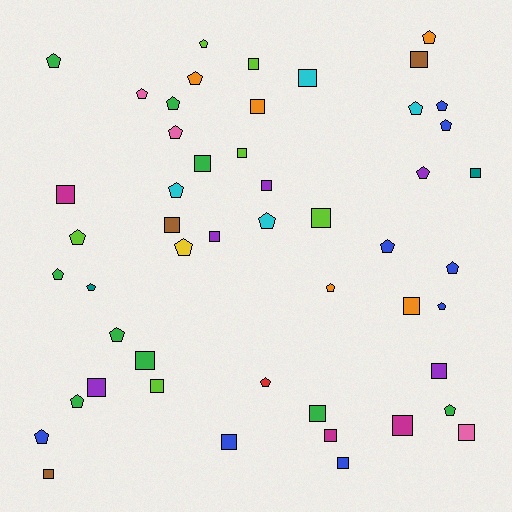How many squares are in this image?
There are 24 squares.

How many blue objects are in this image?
There are 8 blue objects.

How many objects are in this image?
There are 50 objects.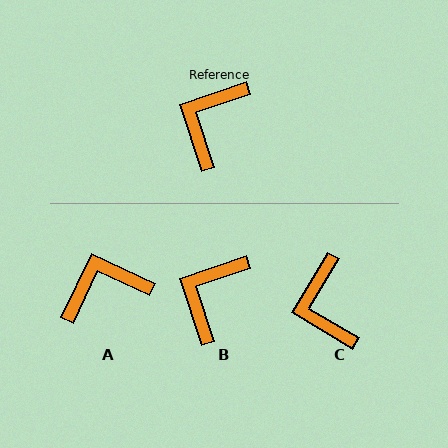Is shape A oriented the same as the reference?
No, it is off by about 44 degrees.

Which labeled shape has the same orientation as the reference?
B.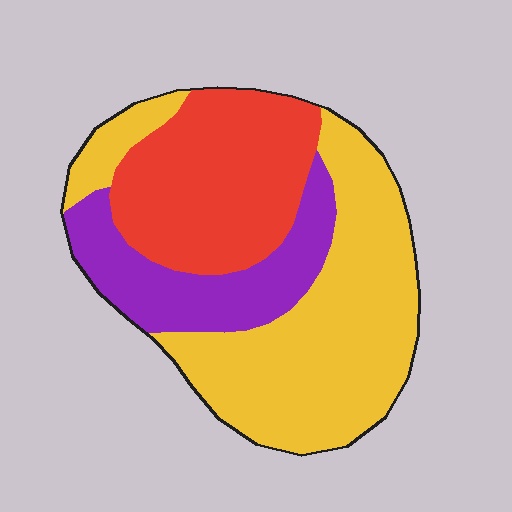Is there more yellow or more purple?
Yellow.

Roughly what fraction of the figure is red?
Red takes up about one third (1/3) of the figure.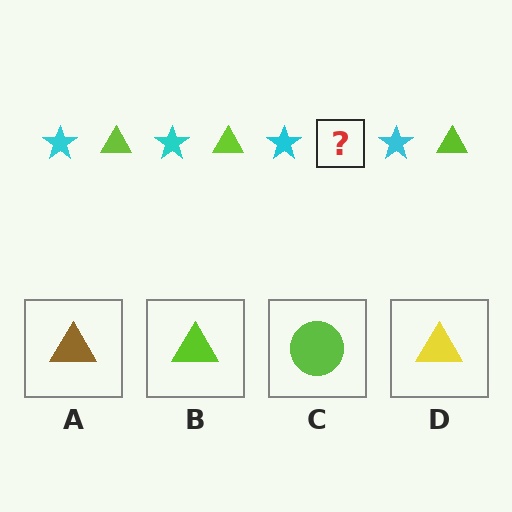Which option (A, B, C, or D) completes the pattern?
B.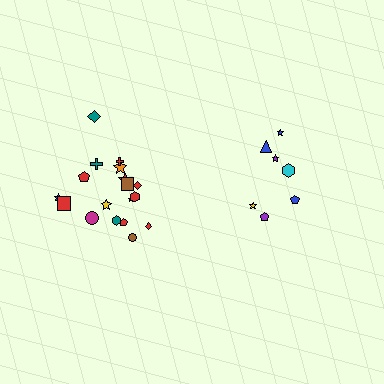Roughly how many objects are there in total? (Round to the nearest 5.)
Roughly 25 objects in total.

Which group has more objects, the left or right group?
The left group.